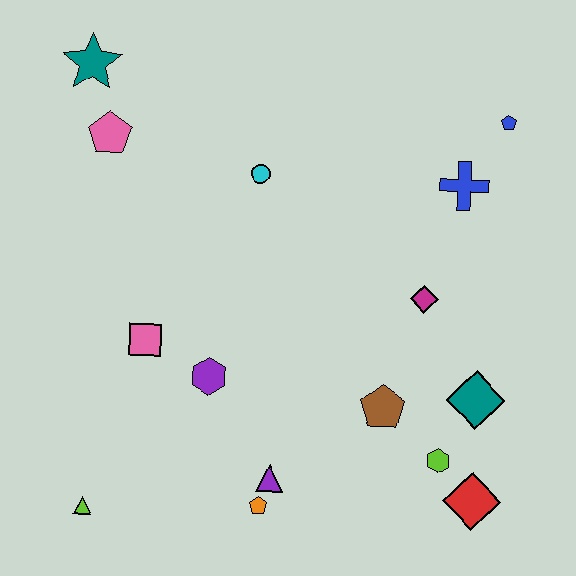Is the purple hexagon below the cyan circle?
Yes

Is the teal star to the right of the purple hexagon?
No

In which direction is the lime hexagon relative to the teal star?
The lime hexagon is below the teal star.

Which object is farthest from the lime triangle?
The blue pentagon is farthest from the lime triangle.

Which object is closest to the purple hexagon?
The pink square is closest to the purple hexagon.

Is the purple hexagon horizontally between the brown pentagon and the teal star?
Yes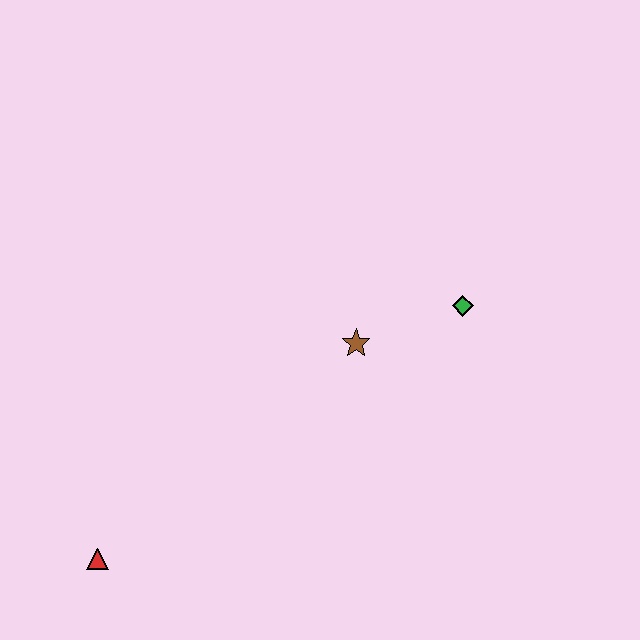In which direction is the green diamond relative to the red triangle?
The green diamond is to the right of the red triangle.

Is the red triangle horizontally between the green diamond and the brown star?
No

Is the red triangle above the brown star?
No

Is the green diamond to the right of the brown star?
Yes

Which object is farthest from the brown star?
The red triangle is farthest from the brown star.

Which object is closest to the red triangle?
The brown star is closest to the red triangle.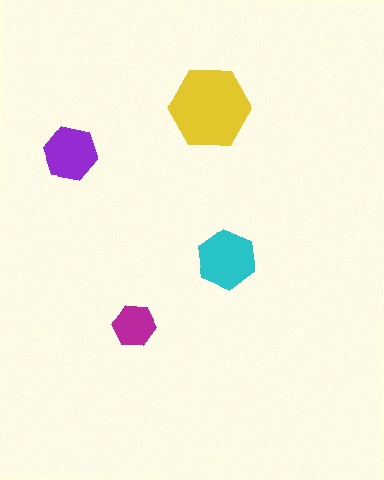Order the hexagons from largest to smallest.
the yellow one, the cyan one, the purple one, the magenta one.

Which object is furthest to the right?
The cyan hexagon is rightmost.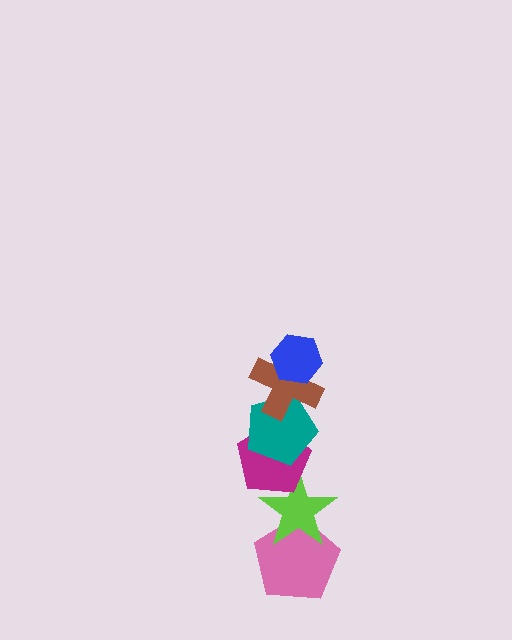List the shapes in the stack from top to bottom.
From top to bottom: the blue hexagon, the brown cross, the teal pentagon, the magenta pentagon, the lime star, the pink pentagon.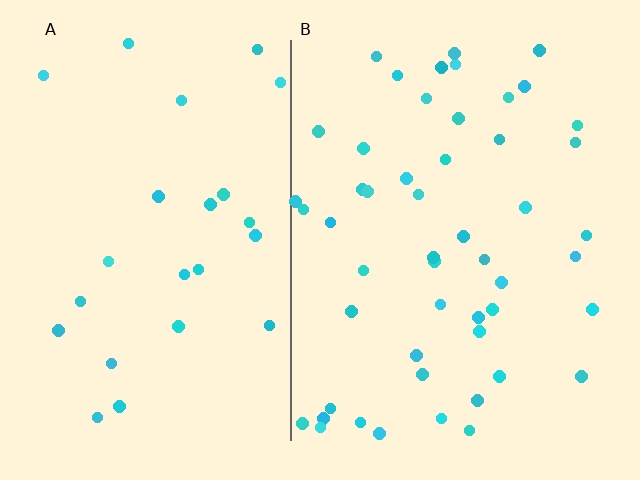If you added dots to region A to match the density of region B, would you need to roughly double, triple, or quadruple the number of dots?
Approximately double.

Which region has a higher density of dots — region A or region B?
B (the right).